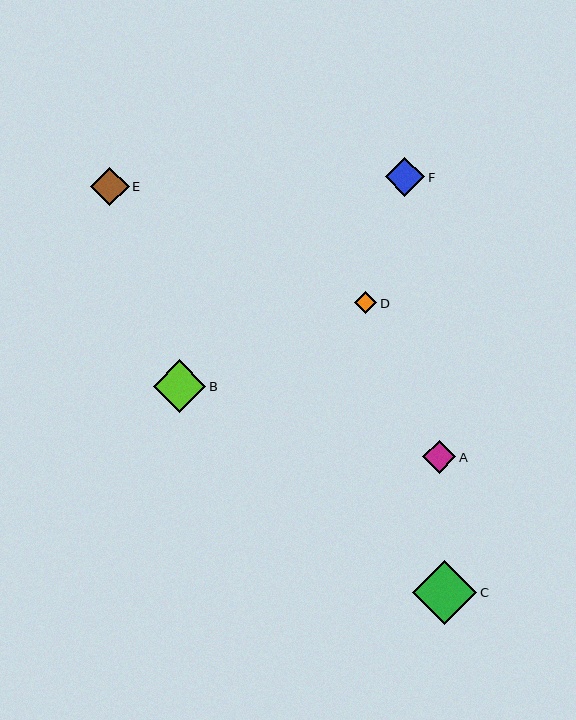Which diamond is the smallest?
Diamond D is the smallest with a size of approximately 22 pixels.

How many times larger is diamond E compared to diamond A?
Diamond E is approximately 1.1 times the size of diamond A.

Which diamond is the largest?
Diamond C is the largest with a size of approximately 64 pixels.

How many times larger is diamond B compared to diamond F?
Diamond B is approximately 1.3 times the size of diamond F.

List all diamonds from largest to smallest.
From largest to smallest: C, B, F, E, A, D.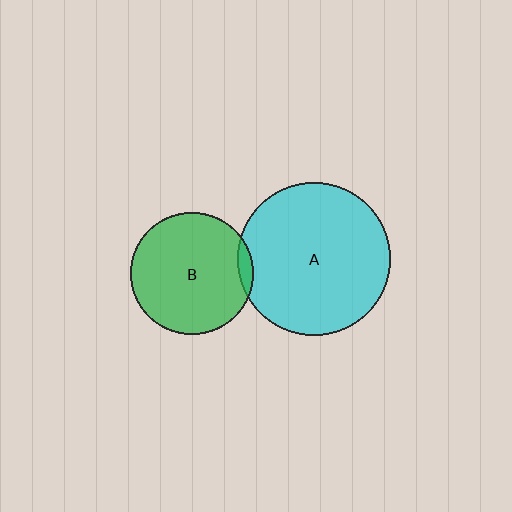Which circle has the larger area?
Circle A (cyan).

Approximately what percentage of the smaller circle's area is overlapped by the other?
Approximately 5%.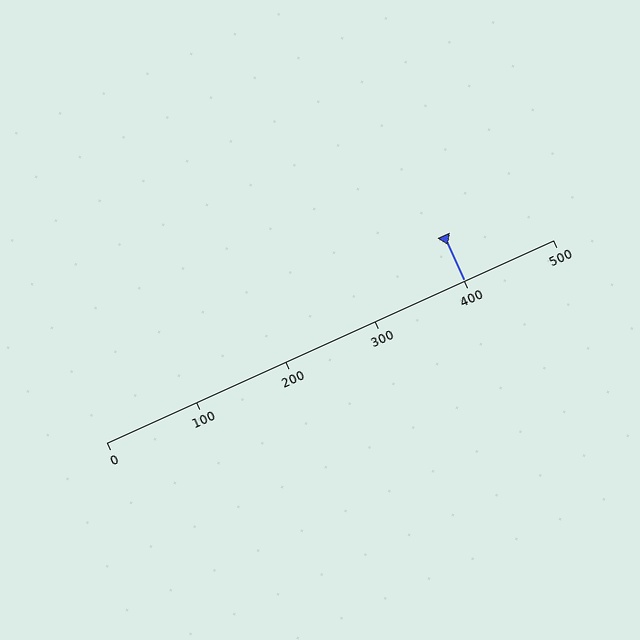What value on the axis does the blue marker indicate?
The marker indicates approximately 400.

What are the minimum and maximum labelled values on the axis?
The axis runs from 0 to 500.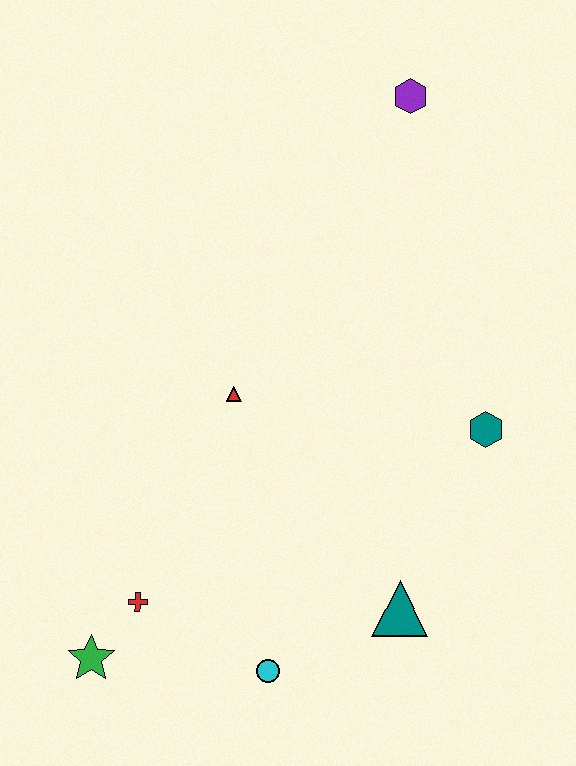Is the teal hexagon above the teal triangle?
Yes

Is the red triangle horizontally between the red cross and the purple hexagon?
Yes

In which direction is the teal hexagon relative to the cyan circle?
The teal hexagon is above the cyan circle.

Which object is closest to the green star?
The red cross is closest to the green star.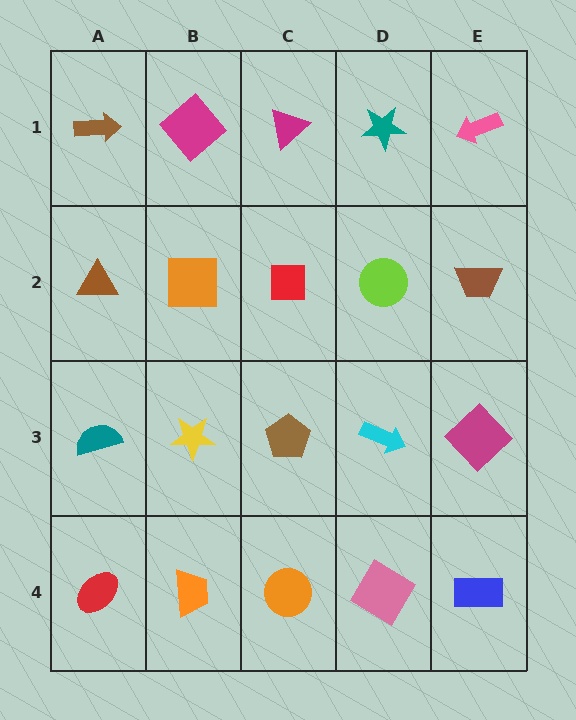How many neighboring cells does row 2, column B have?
4.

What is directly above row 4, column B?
A yellow star.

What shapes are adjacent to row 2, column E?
A pink arrow (row 1, column E), a magenta diamond (row 3, column E), a lime circle (row 2, column D).